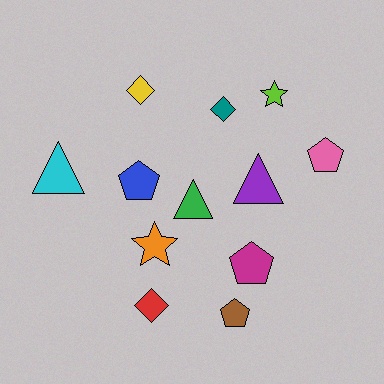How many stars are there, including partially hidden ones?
There are 2 stars.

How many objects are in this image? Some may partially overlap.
There are 12 objects.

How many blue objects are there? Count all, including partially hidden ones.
There is 1 blue object.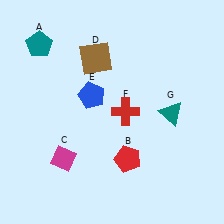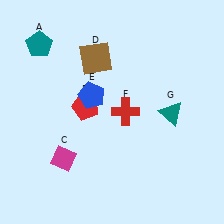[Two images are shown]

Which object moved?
The red pentagon (B) moved up.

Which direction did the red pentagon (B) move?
The red pentagon (B) moved up.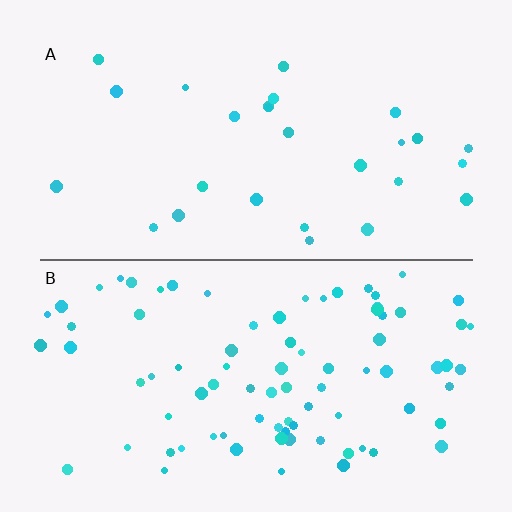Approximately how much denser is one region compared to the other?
Approximately 3.1× — region B over region A.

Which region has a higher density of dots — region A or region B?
B (the bottom).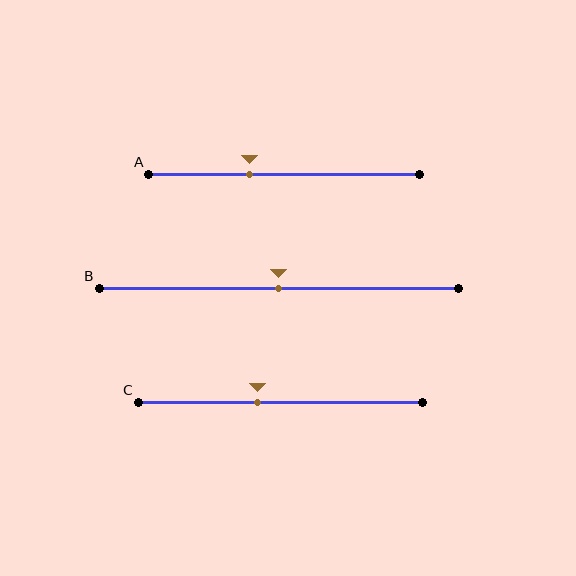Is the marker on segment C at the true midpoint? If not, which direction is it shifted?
No, the marker on segment C is shifted to the left by about 8% of the segment length.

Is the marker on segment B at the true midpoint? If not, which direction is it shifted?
Yes, the marker on segment B is at the true midpoint.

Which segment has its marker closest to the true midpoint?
Segment B has its marker closest to the true midpoint.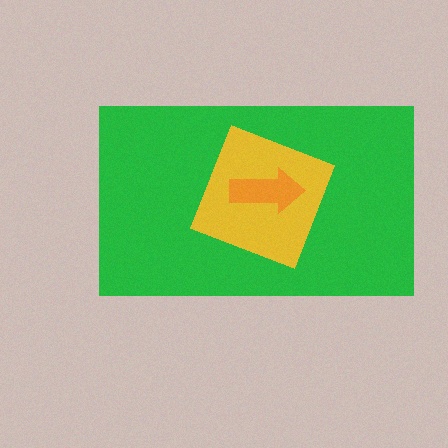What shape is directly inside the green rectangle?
The yellow square.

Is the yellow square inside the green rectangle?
Yes.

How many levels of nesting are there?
3.